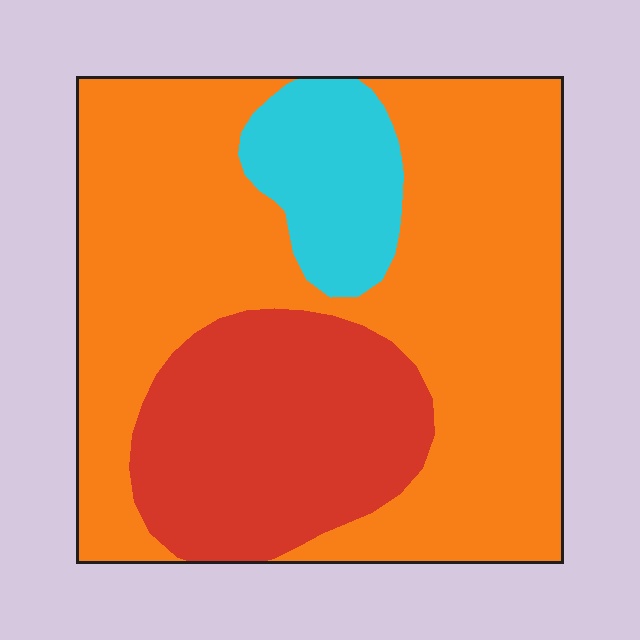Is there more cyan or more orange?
Orange.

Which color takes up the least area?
Cyan, at roughly 10%.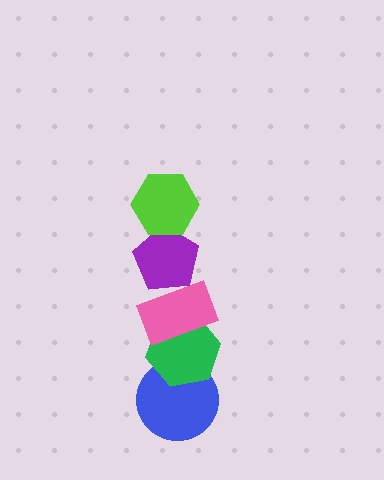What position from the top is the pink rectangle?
The pink rectangle is 3rd from the top.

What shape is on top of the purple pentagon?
The lime hexagon is on top of the purple pentagon.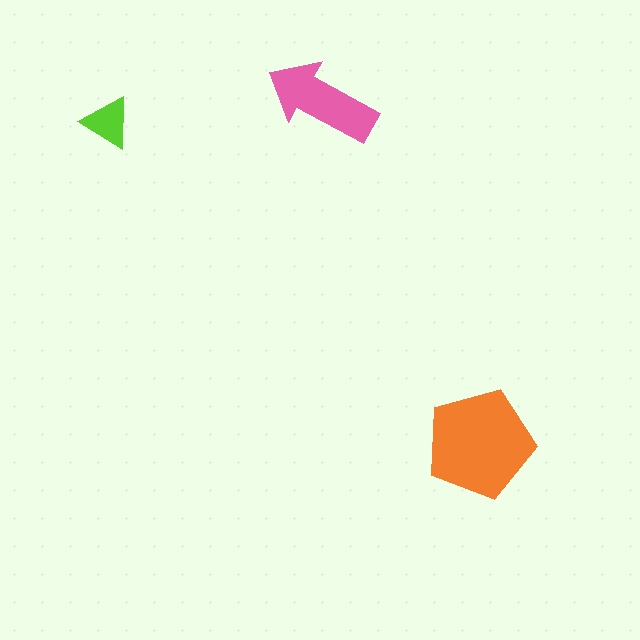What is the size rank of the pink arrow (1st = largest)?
2nd.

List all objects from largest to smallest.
The orange pentagon, the pink arrow, the lime triangle.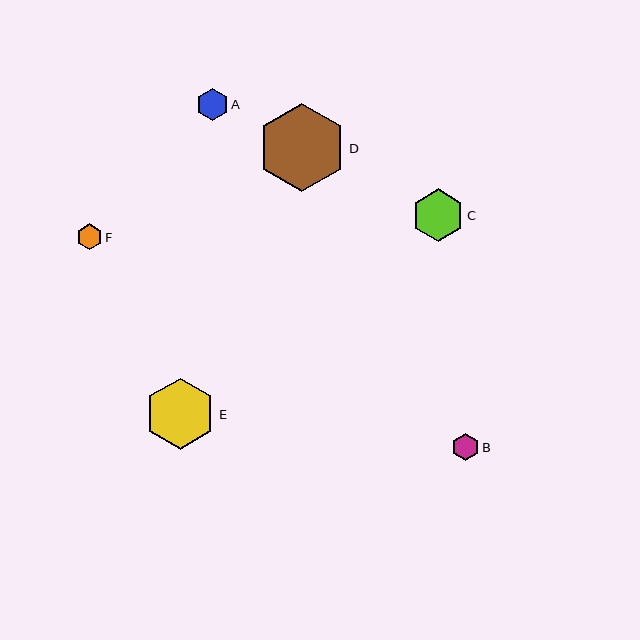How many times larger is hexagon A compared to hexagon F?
Hexagon A is approximately 1.2 times the size of hexagon F.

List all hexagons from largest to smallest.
From largest to smallest: D, E, C, A, B, F.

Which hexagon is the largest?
Hexagon D is the largest with a size of approximately 88 pixels.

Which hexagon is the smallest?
Hexagon F is the smallest with a size of approximately 26 pixels.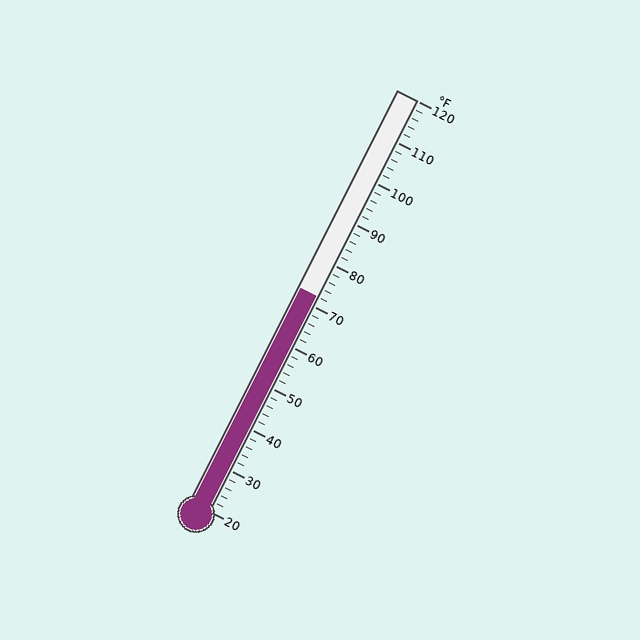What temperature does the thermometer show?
The thermometer shows approximately 72°F.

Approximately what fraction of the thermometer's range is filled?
The thermometer is filled to approximately 50% of its range.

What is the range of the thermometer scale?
The thermometer scale ranges from 20°F to 120°F.